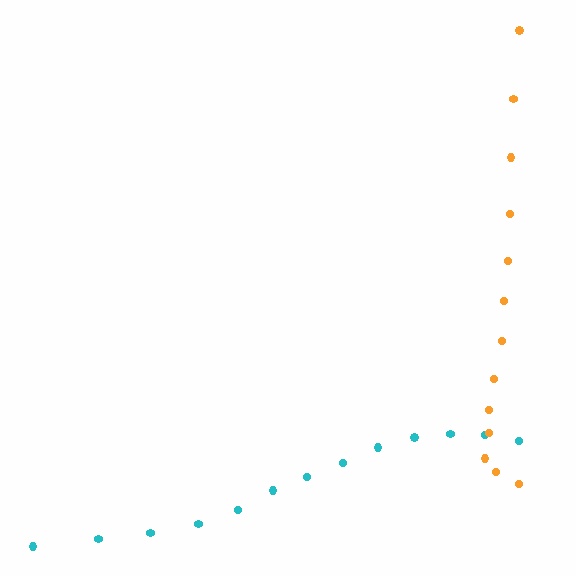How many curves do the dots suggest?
There are 2 distinct paths.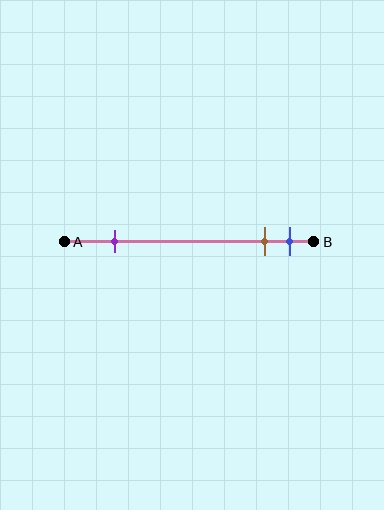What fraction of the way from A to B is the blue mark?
The blue mark is approximately 90% (0.9) of the way from A to B.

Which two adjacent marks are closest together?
The brown and blue marks are the closest adjacent pair.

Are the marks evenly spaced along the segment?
No, the marks are not evenly spaced.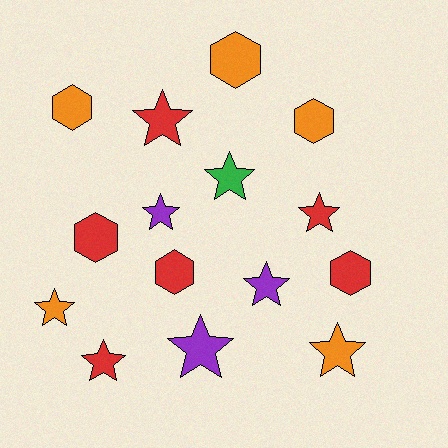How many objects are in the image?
There are 15 objects.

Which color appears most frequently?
Red, with 6 objects.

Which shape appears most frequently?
Star, with 9 objects.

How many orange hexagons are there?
There are 3 orange hexagons.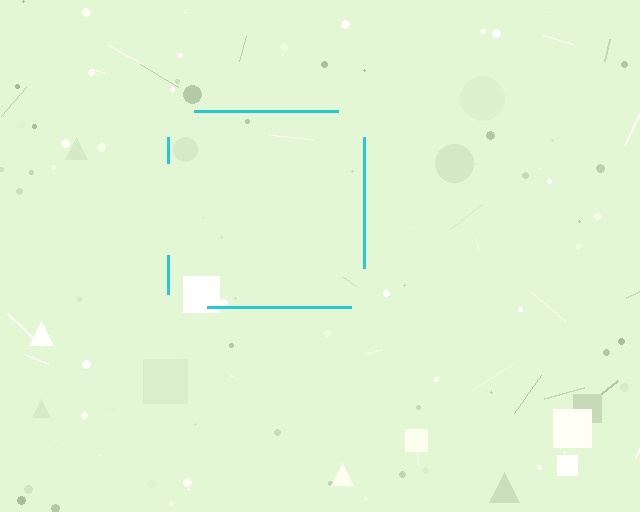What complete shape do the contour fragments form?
The contour fragments form a square.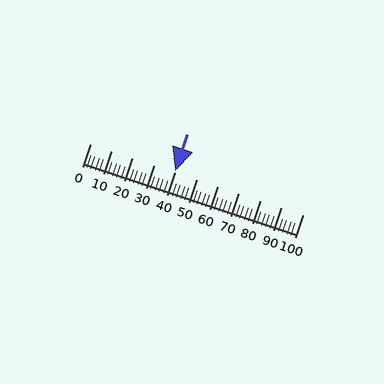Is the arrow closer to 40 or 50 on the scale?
The arrow is closer to 40.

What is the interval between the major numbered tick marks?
The major tick marks are spaced 10 units apart.